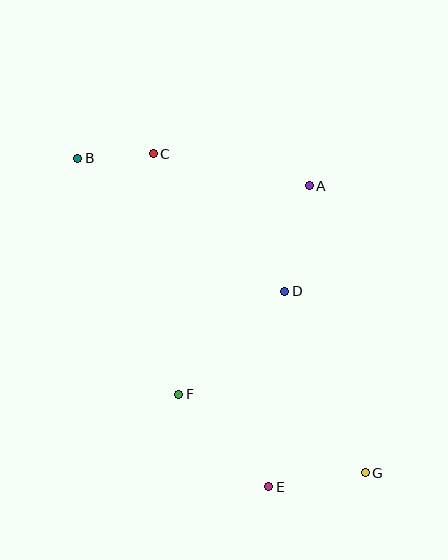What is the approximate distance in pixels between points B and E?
The distance between B and E is approximately 380 pixels.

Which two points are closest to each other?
Points B and C are closest to each other.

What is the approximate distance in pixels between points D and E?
The distance between D and E is approximately 196 pixels.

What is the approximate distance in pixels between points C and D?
The distance between C and D is approximately 190 pixels.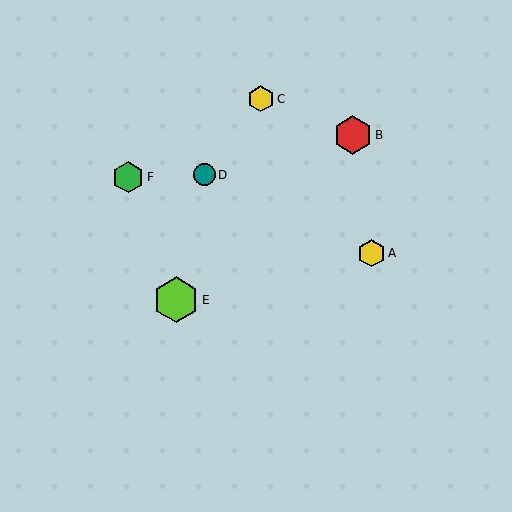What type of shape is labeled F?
Shape F is a green hexagon.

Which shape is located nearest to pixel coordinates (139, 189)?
The green hexagon (labeled F) at (128, 177) is nearest to that location.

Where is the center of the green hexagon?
The center of the green hexagon is at (128, 177).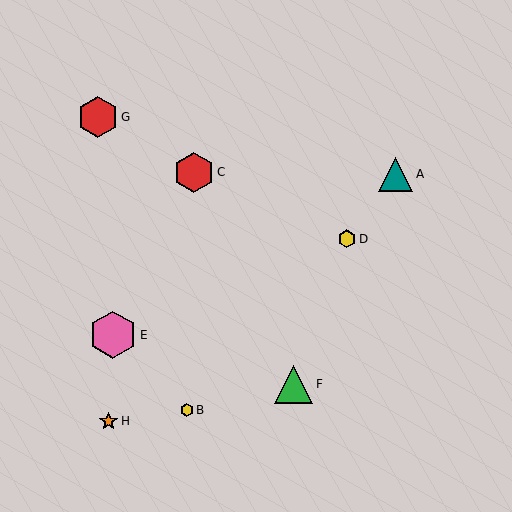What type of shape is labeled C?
Shape C is a red hexagon.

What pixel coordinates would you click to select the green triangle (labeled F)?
Click at (294, 384) to select the green triangle F.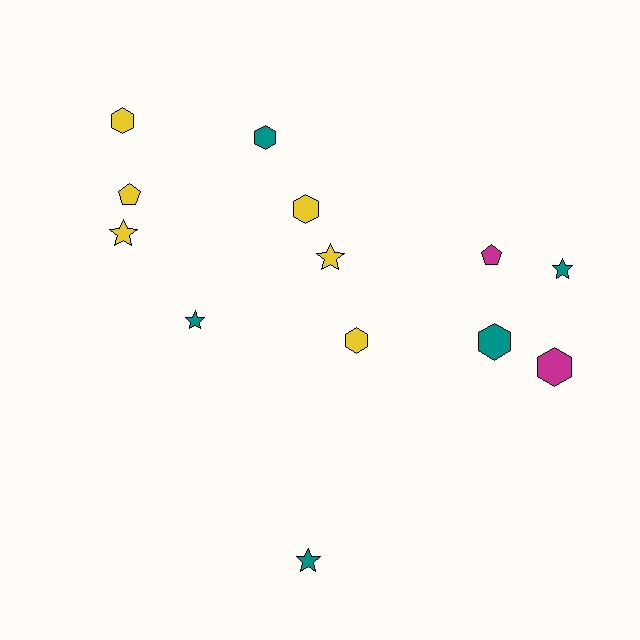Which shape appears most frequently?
Hexagon, with 6 objects.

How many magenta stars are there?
There are no magenta stars.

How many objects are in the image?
There are 13 objects.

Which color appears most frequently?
Yellow, with 6 objects.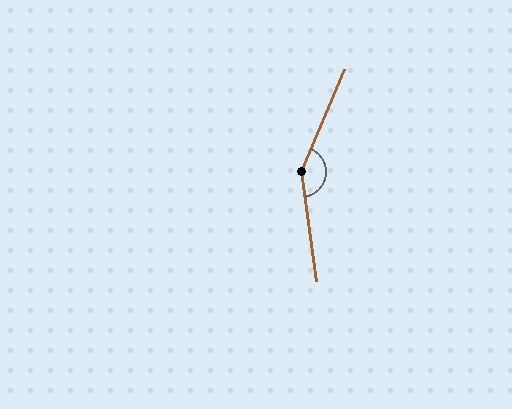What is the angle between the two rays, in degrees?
Approximately 149 degrees.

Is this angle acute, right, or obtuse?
It is obtuse.